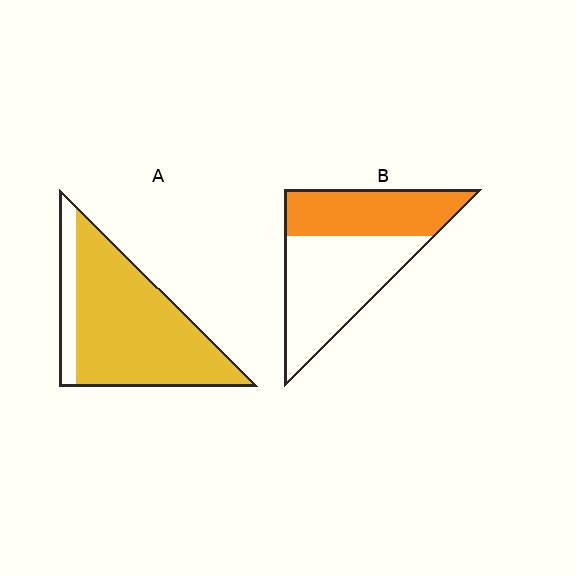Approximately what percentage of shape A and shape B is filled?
A is approximately 85% and B is approximately 40%.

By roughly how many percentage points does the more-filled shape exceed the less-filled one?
By roughly 40 percentage points (A over B).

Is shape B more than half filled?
No.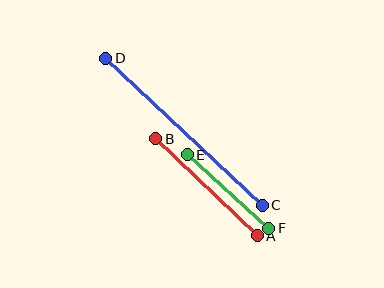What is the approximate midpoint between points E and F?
The midpoint is at approximately (228, 192) pixels.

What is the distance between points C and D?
The distance is approximately 215 pixels.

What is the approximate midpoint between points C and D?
The midpoint is at approximately (184, 132) pixels.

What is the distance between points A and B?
The distance is approximately 140 pixels.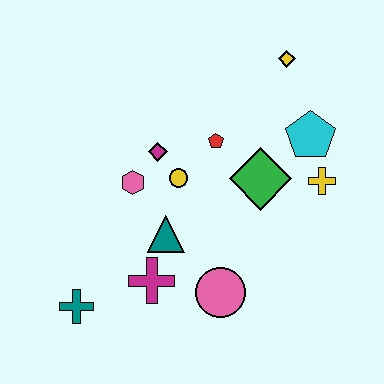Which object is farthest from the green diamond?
The teal cross is farthest from the green diamond.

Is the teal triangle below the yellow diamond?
Yes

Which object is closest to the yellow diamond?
The cyan pentagon is closest to the yellow diamond.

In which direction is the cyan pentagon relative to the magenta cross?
The cyan pentagon is to the right of the magenta cross.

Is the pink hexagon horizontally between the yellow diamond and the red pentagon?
No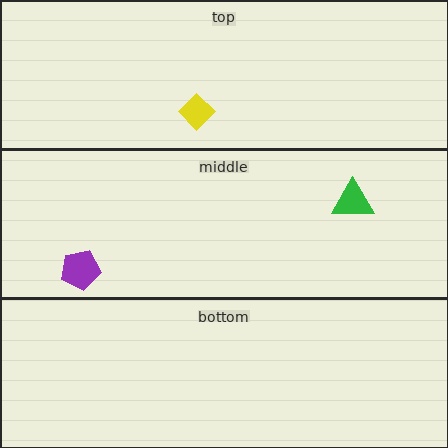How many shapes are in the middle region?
2.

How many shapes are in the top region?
1.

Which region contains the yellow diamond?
The top region.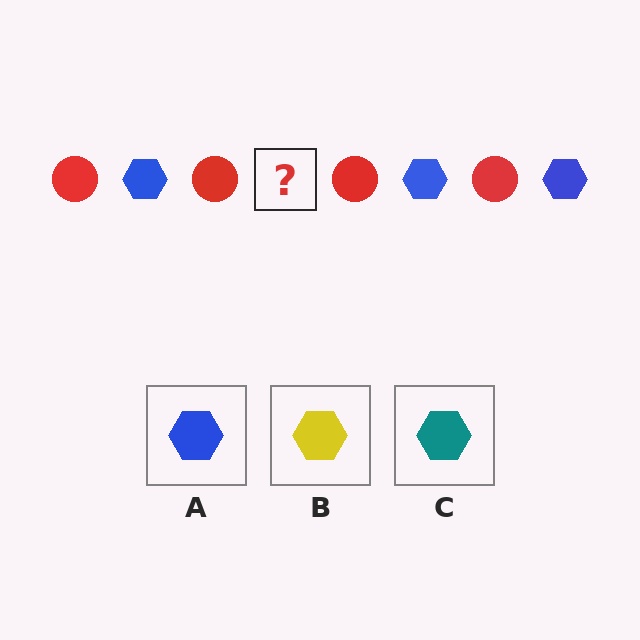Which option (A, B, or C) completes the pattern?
A.